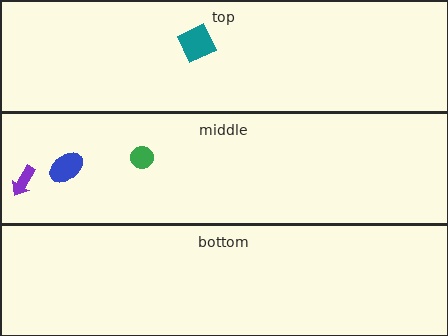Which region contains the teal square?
The top region.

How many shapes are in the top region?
1.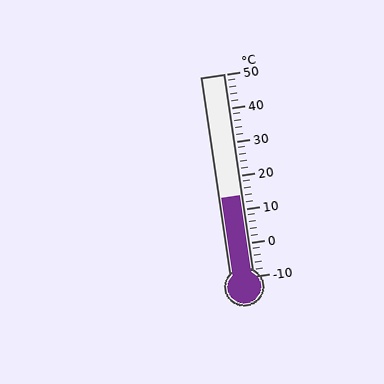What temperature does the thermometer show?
The thermometer shows approximately 14°C.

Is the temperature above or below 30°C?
The temperature is below 30°C.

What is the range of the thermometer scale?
The thermometer scale ranges from -10°C to 50°C.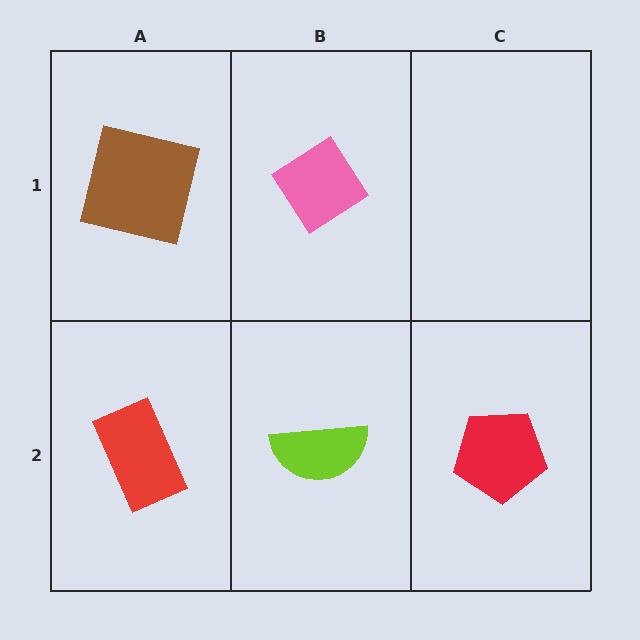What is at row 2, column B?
A lime semicircle.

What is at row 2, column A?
A red rectangle.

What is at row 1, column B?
A pink diamond.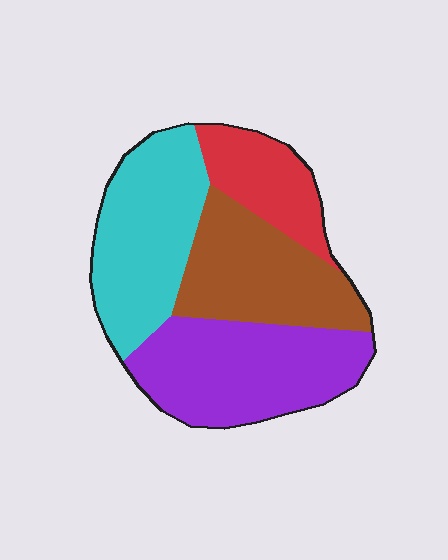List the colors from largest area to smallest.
From largest to smallest: purple, cyan, brown, red.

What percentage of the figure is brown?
Brown takes up between a sixth and a third of the figure.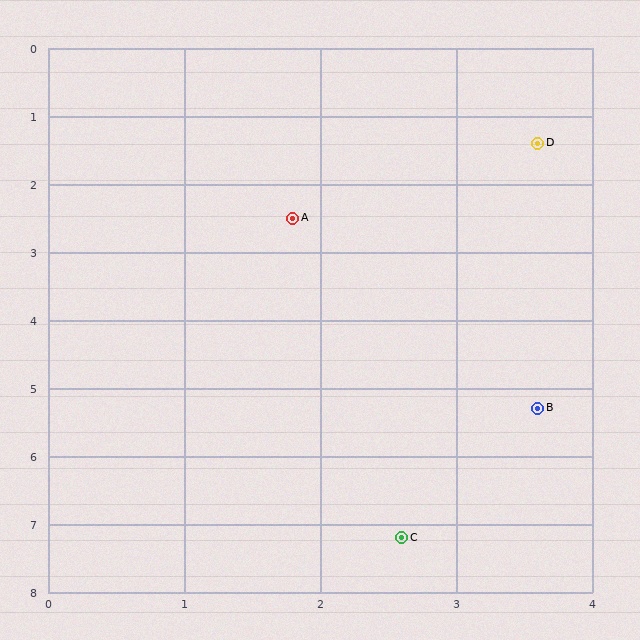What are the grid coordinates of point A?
Point A is at approximately (1.8, 2.5).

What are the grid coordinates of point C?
Point C is at approximately (2.6, 7.2).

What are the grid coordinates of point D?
Point D is at approximately (3.6, 1.4).